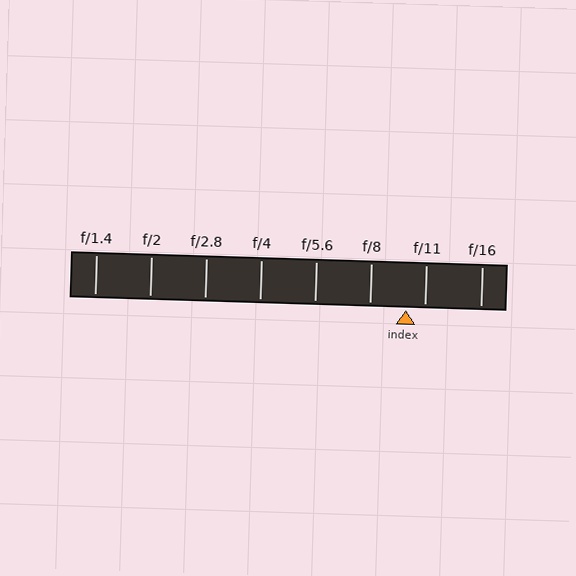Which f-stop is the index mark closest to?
The index mark is closest to f/11.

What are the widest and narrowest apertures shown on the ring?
The widest aperture shown is f/1.4 and the narrowest is f/16.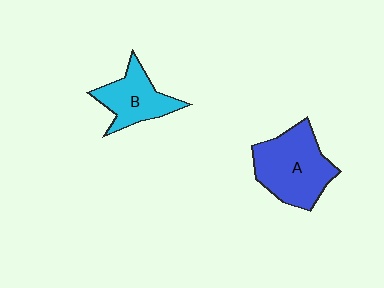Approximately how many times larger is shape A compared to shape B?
Approximately 1.5 times.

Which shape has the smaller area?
Shape B (cyan).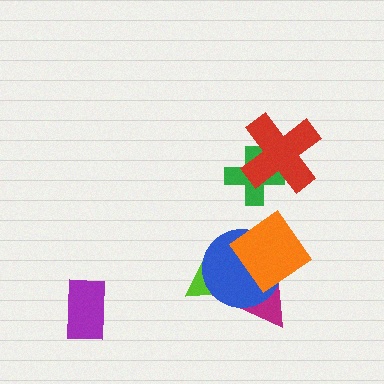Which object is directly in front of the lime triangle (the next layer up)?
The magenta triangle is directly in front of the lime triangle.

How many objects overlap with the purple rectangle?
0 objects overlap with the purple rectangle.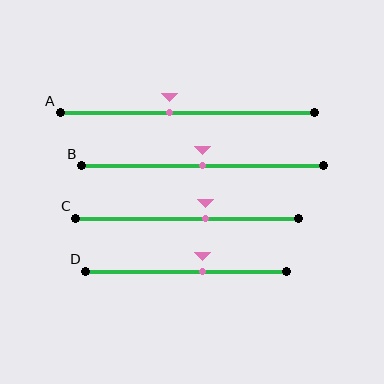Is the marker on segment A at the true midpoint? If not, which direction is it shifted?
No, the marker on segment A is shifted to the left by about 7% of the segment length.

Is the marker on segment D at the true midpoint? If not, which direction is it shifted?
No, the marker on segment D is shifted to the right by about 8% of the segment length.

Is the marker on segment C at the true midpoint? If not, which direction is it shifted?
No, the marker on segment C is shifted to the right by about 8% of the segment length.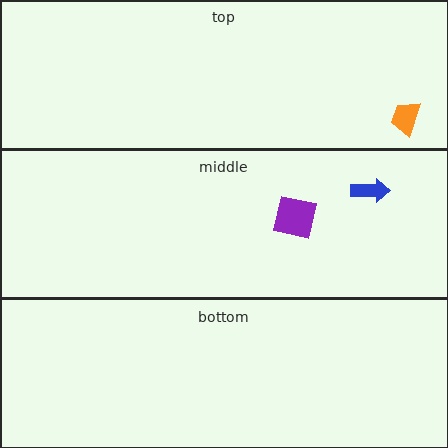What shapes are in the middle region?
The purple square, the blue arrow.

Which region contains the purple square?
The middle region.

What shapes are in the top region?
The orange trapezoid.